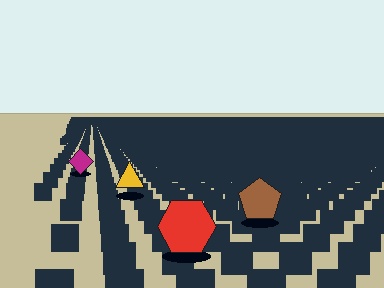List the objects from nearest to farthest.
From nearest to farthest: the red hexagon, the brown pentagon, the yellow triangle, the magenta diamond.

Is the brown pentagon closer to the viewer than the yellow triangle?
Yes. The brown pentagon is closer — you can tell from the texture gradient: the ground texture is coarser near it.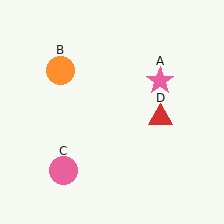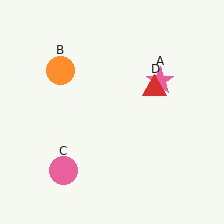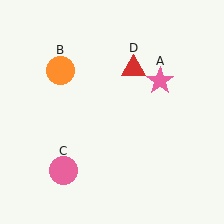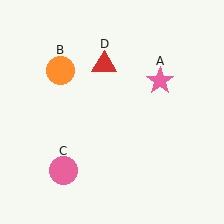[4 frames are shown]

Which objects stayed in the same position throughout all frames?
Pink star (object A) and orange circle (object B) and pink circle (object C) remained stationary.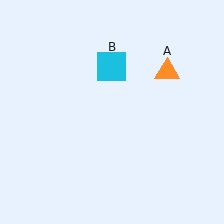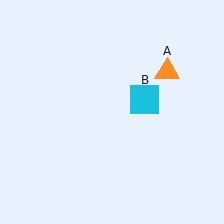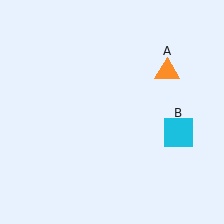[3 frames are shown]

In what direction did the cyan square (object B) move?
The cyan square (object B) moved down and to the right.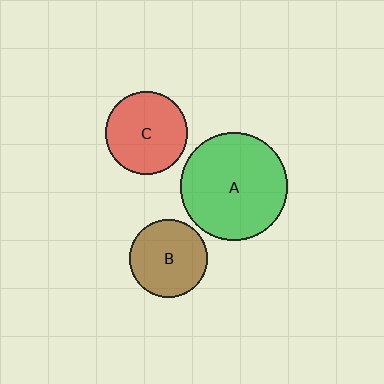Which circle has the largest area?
Circle A (green).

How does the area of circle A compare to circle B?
Approximately 1.9 times.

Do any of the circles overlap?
No, none of the circles overlap.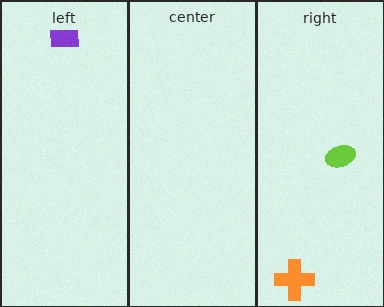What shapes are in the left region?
The purple rectangle.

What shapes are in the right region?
The lime ellipse, the orange cross.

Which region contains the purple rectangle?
The left region.